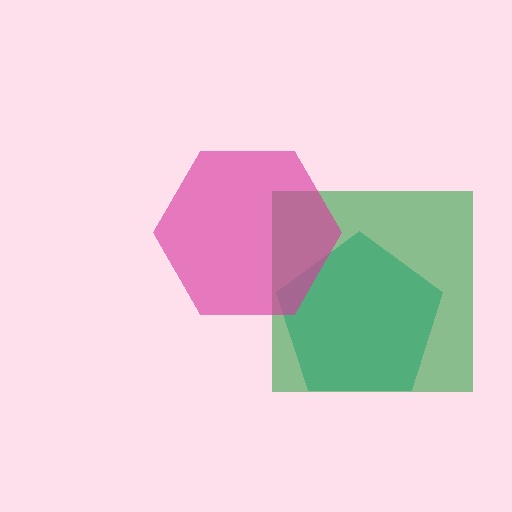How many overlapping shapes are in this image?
There are 3 overlapping shapes in the image.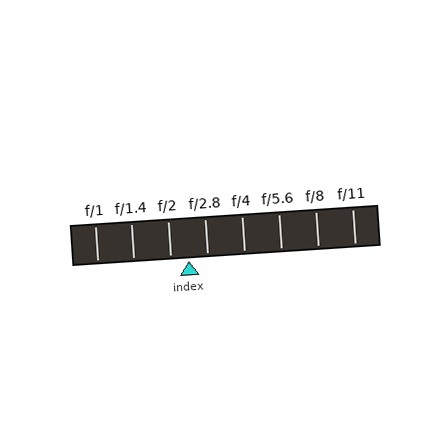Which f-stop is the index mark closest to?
The index mark is closest to f/2.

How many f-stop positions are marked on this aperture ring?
There are 8 f-stop positions marked.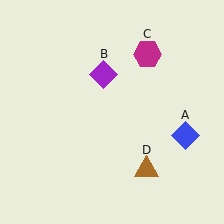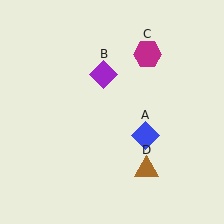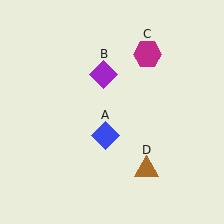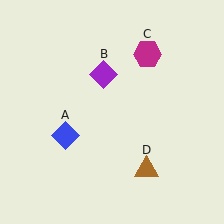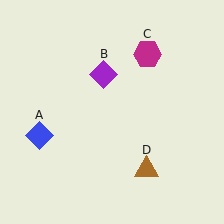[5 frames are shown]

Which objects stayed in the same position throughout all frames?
Purple diamond (object B) and magenta hexagon (object C) and brown triangle (object D) remained stationary.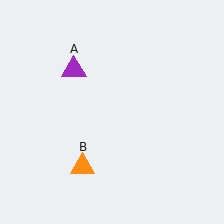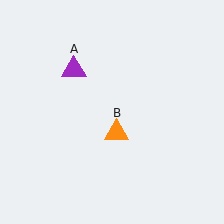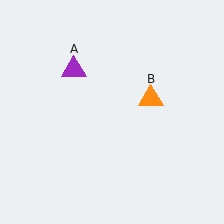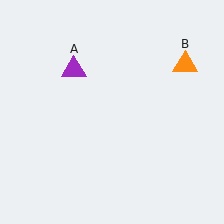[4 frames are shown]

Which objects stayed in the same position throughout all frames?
Purple triangle (object A) remained stationary.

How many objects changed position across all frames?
1 object changed position: orange triangle (object B).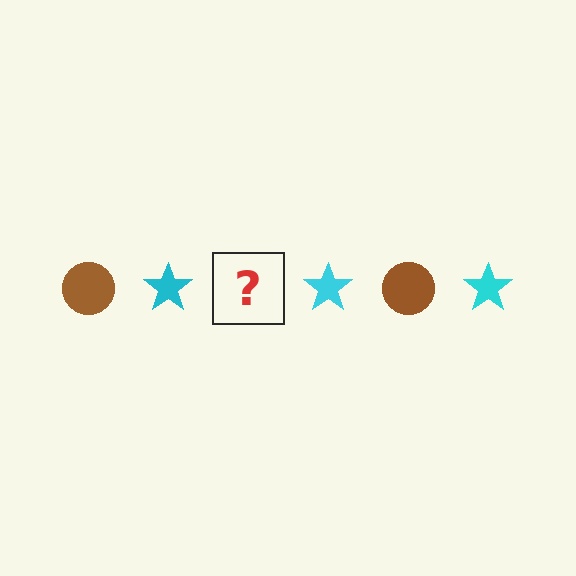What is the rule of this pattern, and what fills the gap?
The rule is that the pattern alternates between brown circle and cyan star. The gap should be filled with a brown circle.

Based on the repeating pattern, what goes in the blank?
The blank should be a brown circle.